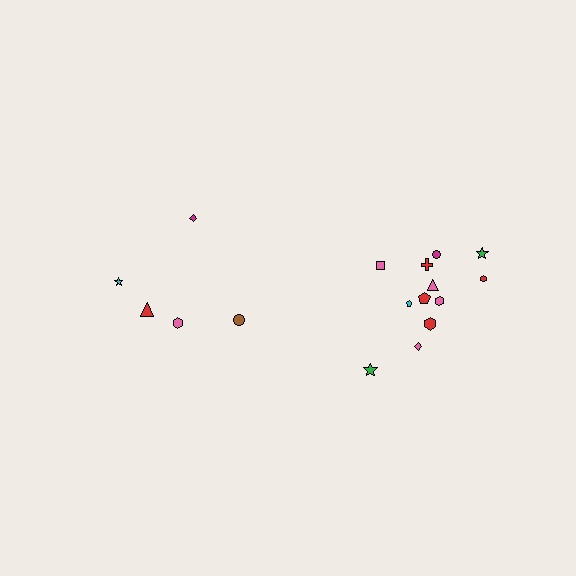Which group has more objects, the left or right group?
The right group.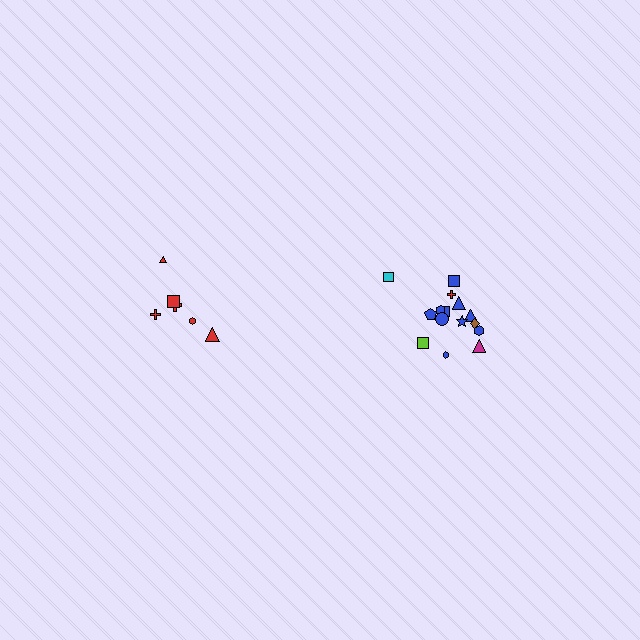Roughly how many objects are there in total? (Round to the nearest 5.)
Roughly 20 objects in total.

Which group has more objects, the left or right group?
The right group.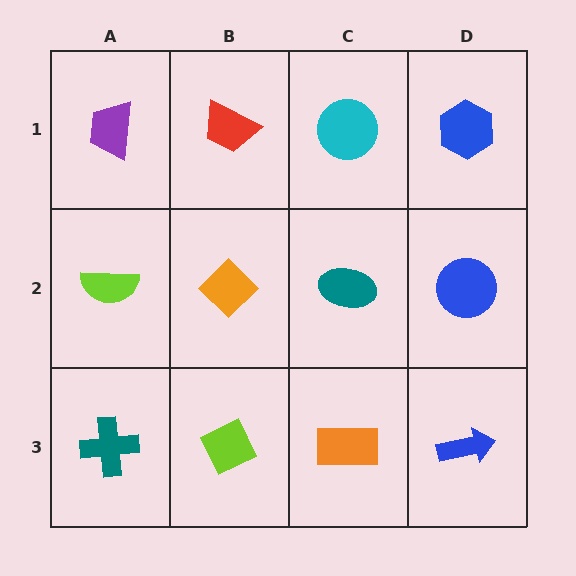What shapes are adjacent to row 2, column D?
A blue hexagon (row 1, column D), a blue arrow (row 3, column D), a teal ellipse (row 2, column C).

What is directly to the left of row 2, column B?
A lime semicircle.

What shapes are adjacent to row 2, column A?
A purple trapezoid (row 1, column A), a teal cross (row 3, column A), an orange diamond (row 2, column B).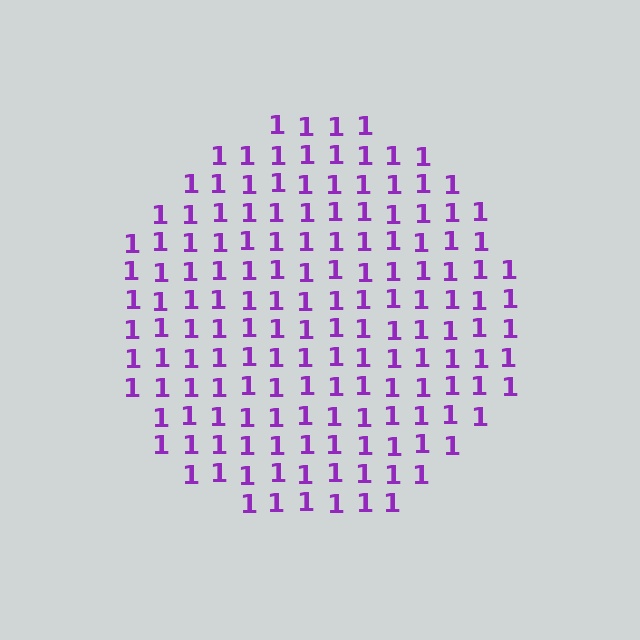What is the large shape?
The large shape is a circle.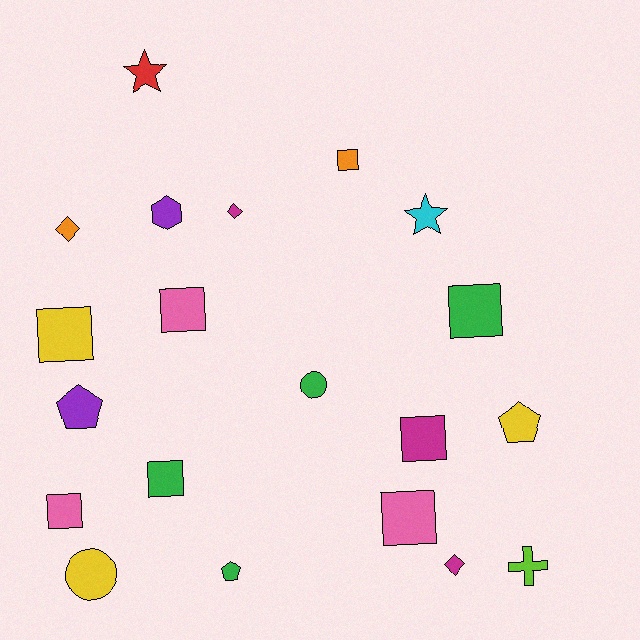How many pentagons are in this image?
There are 3 pentagons.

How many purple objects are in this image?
There are 2 purple objects.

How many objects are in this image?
There are 20 objects.